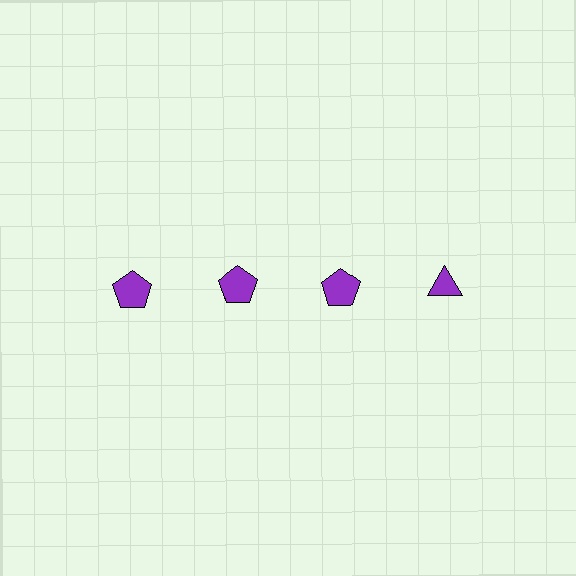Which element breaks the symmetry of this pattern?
The purple triangle in the top row, second from right column breaks the symmetry. All other shapes are purple pentagons.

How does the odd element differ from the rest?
It has a different shape: triangle instead of pentagon.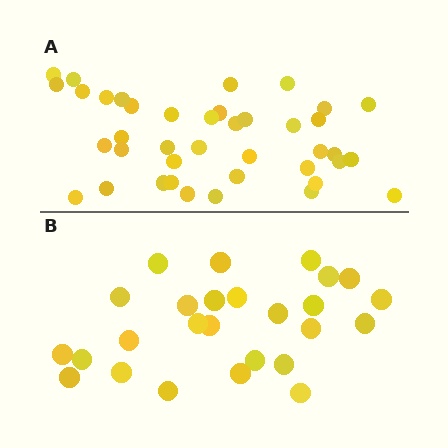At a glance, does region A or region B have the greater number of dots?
Region A (the top region) has more dots.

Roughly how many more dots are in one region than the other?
Region A has approximately 15 more dots than region B.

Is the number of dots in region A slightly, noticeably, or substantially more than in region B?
Region A has substantially more. The ratio is roughly 1.5 to 1.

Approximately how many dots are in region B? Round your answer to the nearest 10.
About 30 dots. (The exact count is 26, which rounds to 30.)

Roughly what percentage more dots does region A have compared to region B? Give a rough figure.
About 55% more.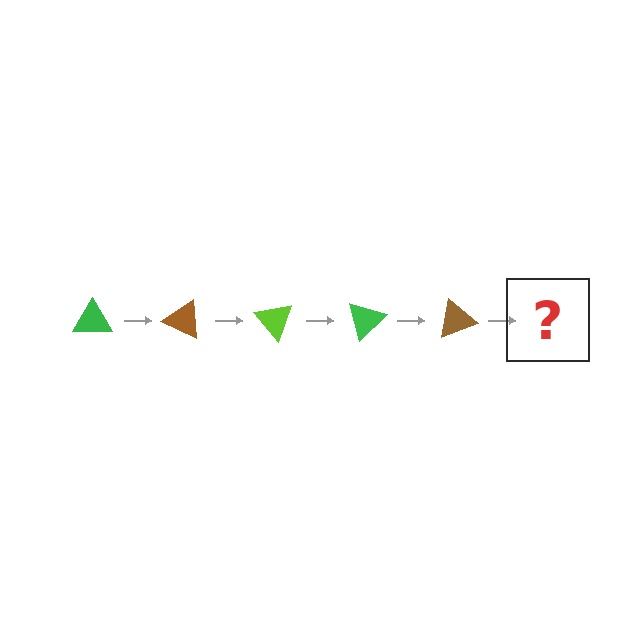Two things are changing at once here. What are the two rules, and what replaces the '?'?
The two rules are that it rotates 25 degrees each step and the color cycles through green, brown, and lime. The '?' should be a lime triangle, rotated 125 degrees from the start.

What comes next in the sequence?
The next element should be a lime triangle, rotated 125 degrees from the start.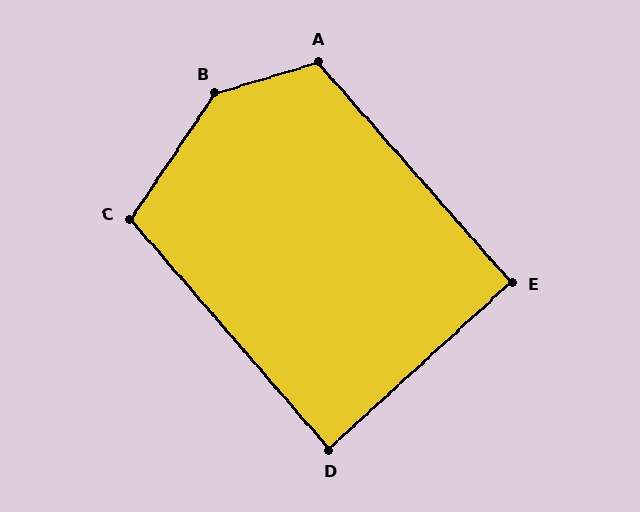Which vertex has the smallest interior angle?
D, at approximately 88 degrees.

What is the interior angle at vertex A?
Approximately 115 degrees (obtuse).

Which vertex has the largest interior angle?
B, at approximately 141 degrees.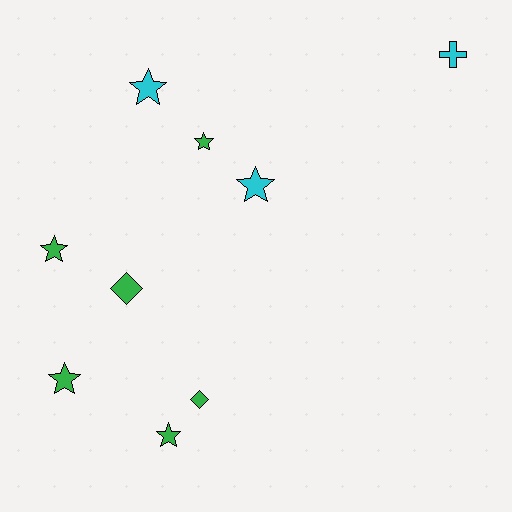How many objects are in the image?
There are 9 objects.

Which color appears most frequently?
Green, with 6 objects.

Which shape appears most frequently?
Star, with 6 objects.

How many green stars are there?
There are 4 green stars.